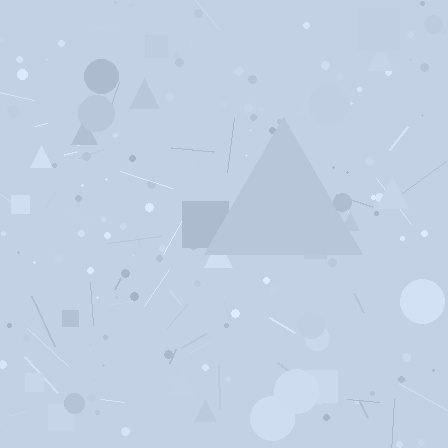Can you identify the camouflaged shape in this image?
The camouflaged shape is a triangle.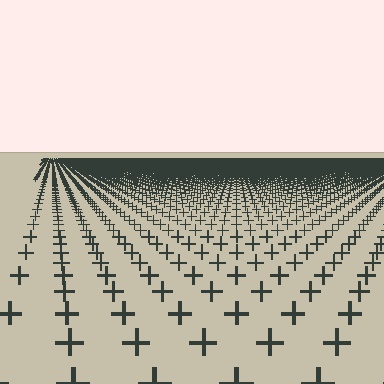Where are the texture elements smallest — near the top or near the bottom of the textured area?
Near the top.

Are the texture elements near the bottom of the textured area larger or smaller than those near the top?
Larger. Near the bottom, elements are closer to the viewer and appear at a bigger on-screen size.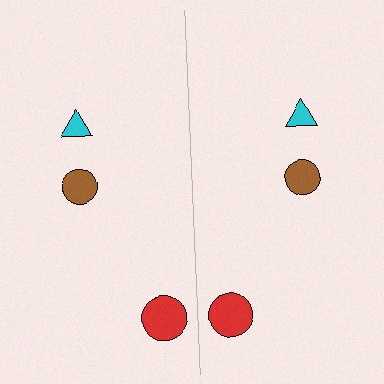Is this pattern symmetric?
Yes, this pattern has bilateral (reflection) symmetry.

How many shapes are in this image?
There are 6 shapes in this image.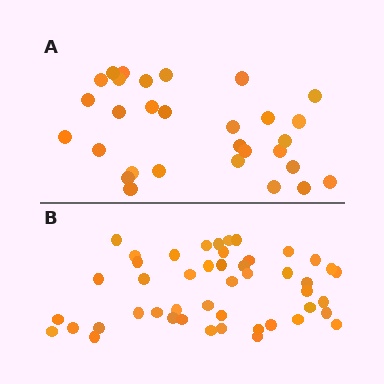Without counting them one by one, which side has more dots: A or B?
Region B (the bottom region) has more dots.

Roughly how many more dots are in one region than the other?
Region B has approximately 15 more dots than region A.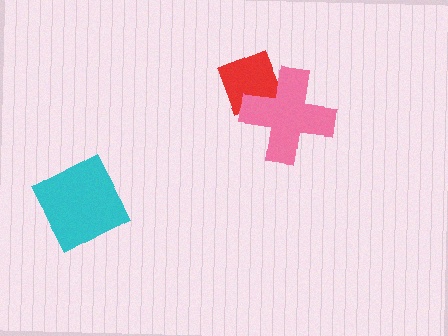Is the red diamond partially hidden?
Yes, it is partially covered by another shape.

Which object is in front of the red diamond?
The pink cross is in front of the red diamond.